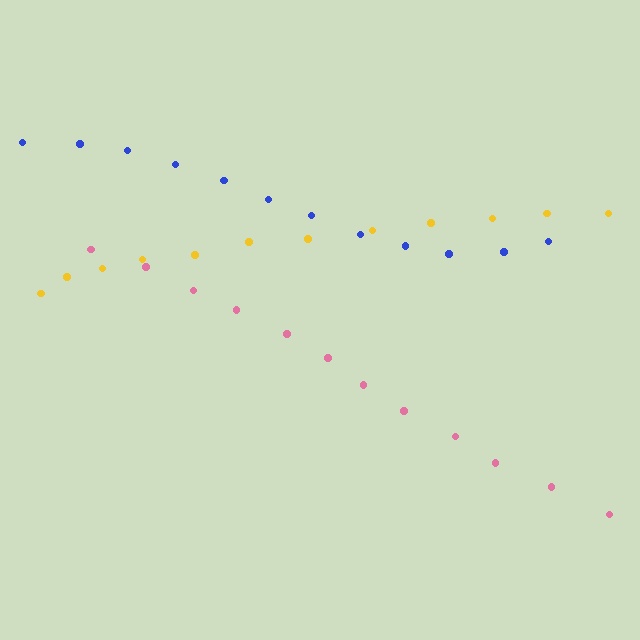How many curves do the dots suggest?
There are 3 distinct paths.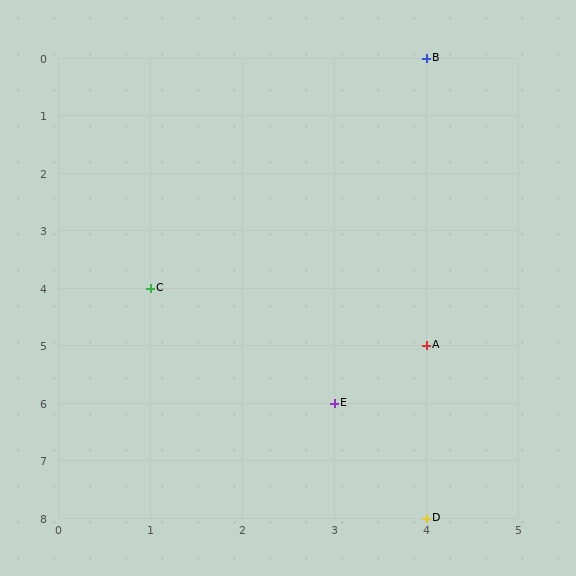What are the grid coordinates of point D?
Point D is at grid coordinates (4, 8).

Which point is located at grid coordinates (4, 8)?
Point D is at (4, 8).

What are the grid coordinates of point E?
Point E is at grid coordinates (3, 6).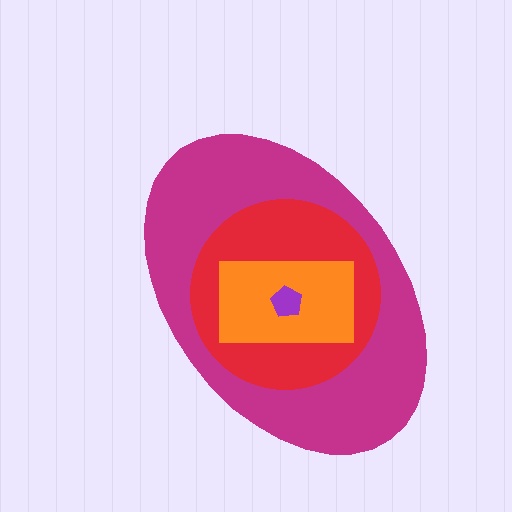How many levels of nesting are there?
4.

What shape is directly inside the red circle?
The orange rectangle.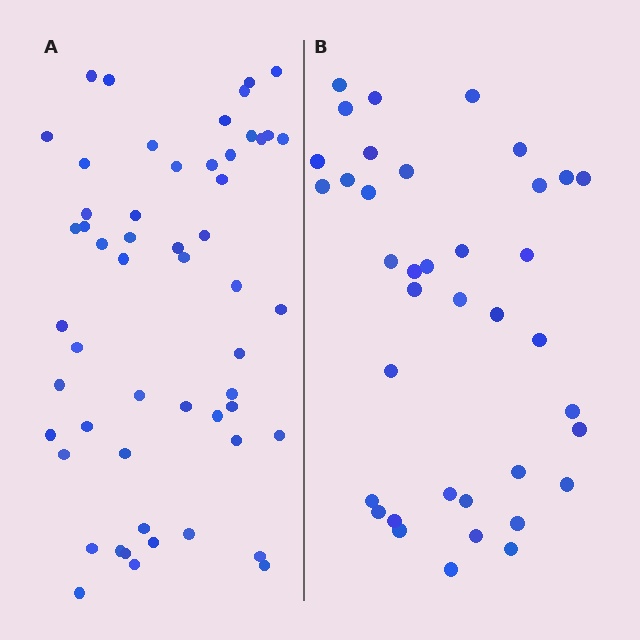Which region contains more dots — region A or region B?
Region A (the left region) has more dots.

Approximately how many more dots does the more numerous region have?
Region A has approximately 15 more dots than region B.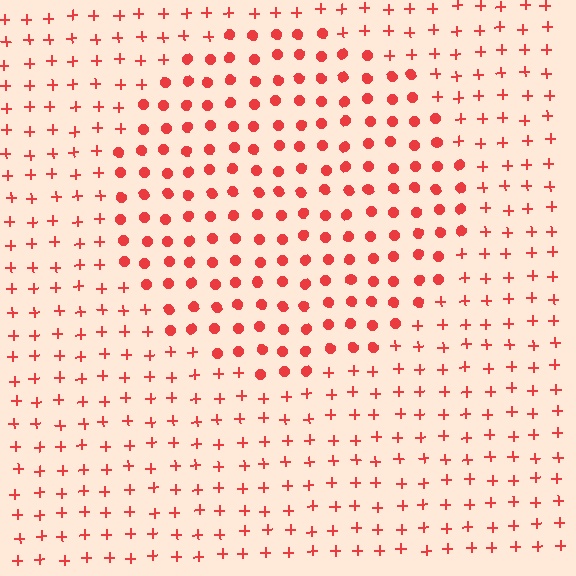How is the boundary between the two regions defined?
The boundary is defined by a change in element shape: circles inside vs. plus signs outside. All elements share the same color and spacing.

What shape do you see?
I see a circle.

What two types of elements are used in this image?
The image uses circles inside the circle region and plus signs outside it.